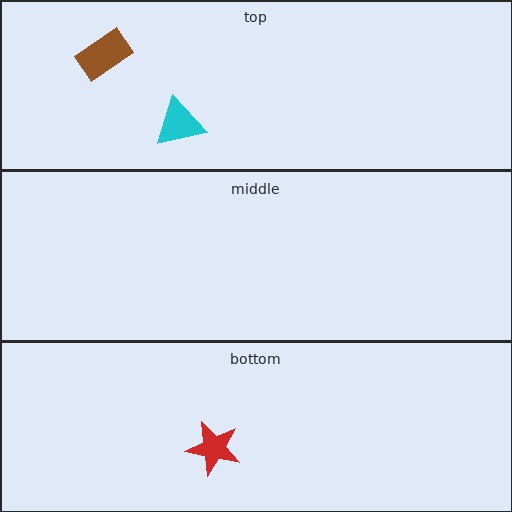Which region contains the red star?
The bottom region.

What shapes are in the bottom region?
The red star.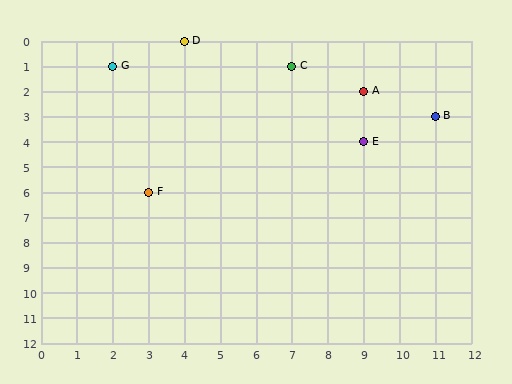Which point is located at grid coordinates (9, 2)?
Point A is at (9, 2).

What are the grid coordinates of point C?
Point C is at grid coordinates (7, 1).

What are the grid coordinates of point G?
Point G is at grid coordinates (2, 1).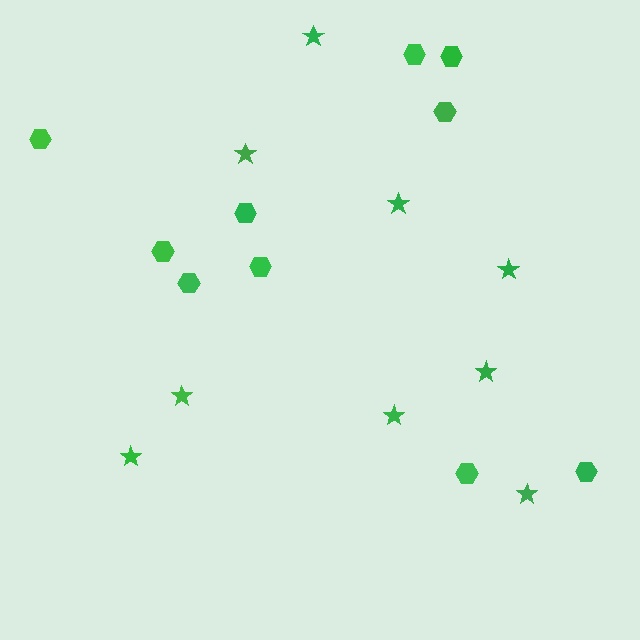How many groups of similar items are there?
There are 2 groups: one group of stars (9) and one group of hexagons (10).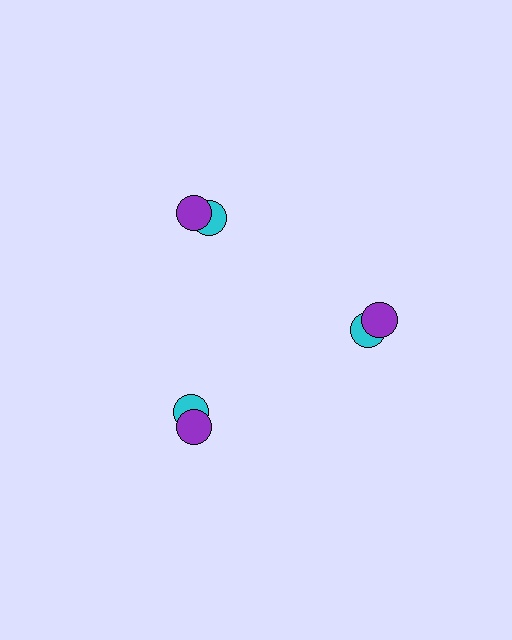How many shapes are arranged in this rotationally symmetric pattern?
There are 6 shapes, arranged in 3 groups of 2.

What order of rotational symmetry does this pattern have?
This pattern has 3-fold rotational symmetry.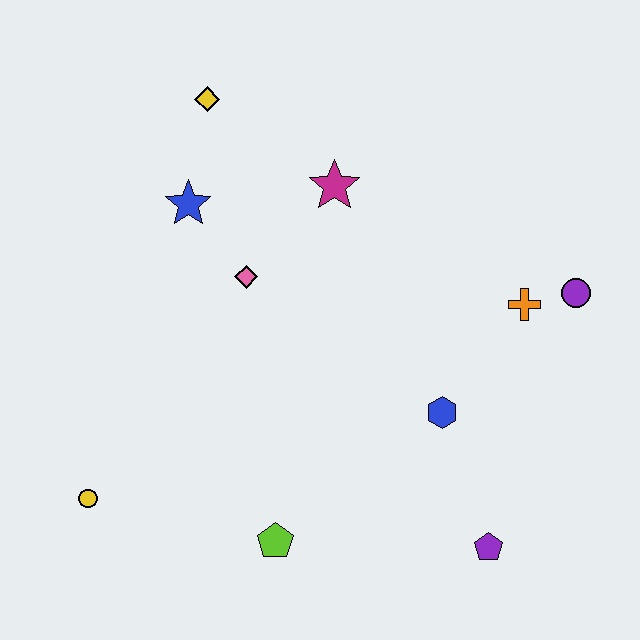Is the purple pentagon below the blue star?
Yes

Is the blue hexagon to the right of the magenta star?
Yes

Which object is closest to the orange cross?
The purple circle is closest to the orange cross.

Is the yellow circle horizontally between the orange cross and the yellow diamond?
No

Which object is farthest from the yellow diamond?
The purple pentagon is farthest from the yellow diamond.